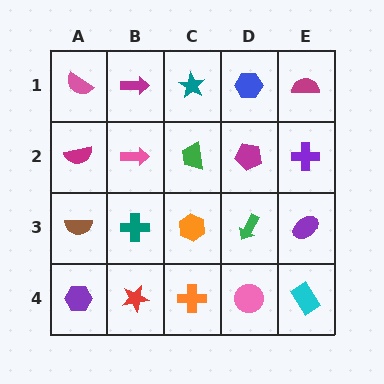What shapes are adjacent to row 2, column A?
A pink semicircle (row 1, column A), a brown semicircle (row 3, column A), a pink arrow (row 2, column B).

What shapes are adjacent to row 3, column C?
A green trapezoid (row 2, column C), an orange cross (row 4, column C), a teal cross (row 3, column B), a green arrow (row 3, column D).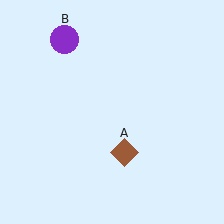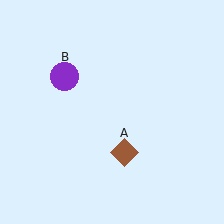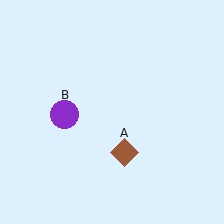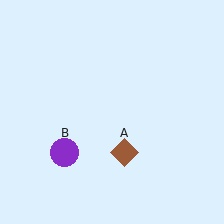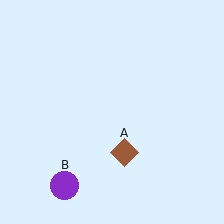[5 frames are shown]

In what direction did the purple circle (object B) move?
The purple circle (object B) moved down.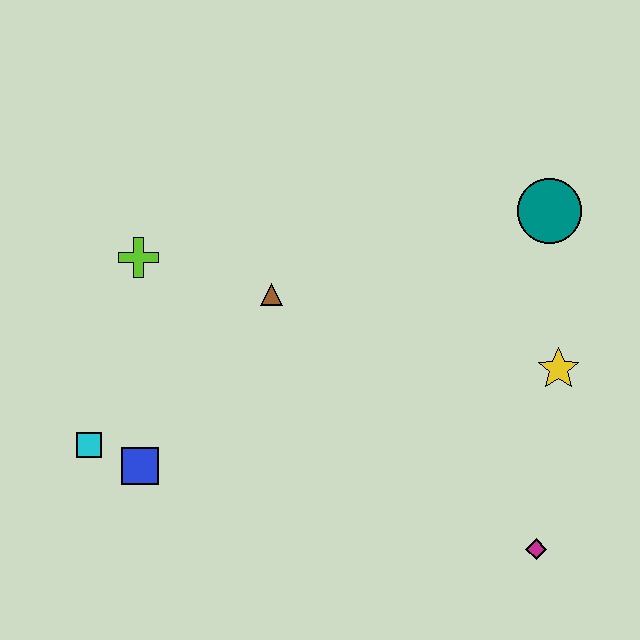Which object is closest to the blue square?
The cyan square is closest to the blue square.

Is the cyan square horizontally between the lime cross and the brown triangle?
No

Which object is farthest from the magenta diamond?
The lime cross is farthest from the magenta diamond.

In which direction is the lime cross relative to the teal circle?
The lime cross is to the left of the teal circle.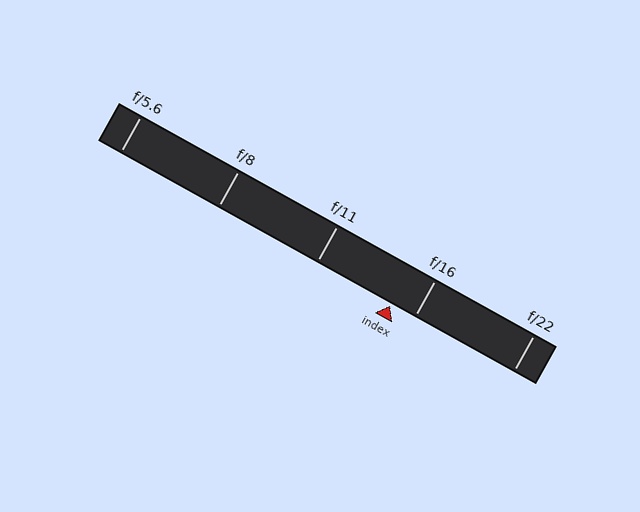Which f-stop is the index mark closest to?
The index mark is closest to f/16.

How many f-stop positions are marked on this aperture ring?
There are 5 f-stop positions marked.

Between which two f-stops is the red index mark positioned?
The index mark is between f/11 and f/16.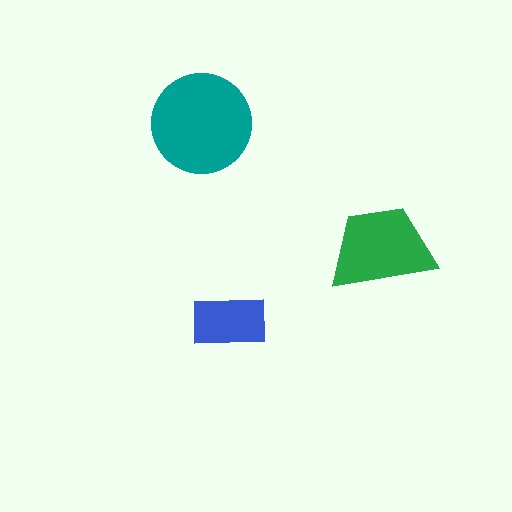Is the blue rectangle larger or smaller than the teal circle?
Smaller.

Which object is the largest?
The teal circle.